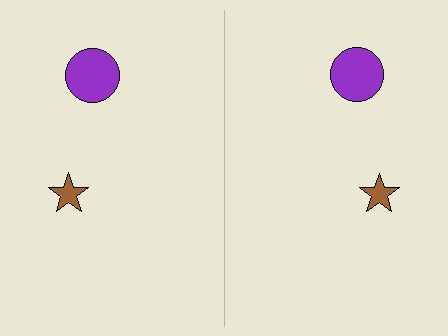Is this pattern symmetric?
Yes, this pattern has bilateral (reflection) symmetry.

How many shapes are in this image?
There are 4 shapes in this image.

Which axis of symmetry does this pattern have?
The pattern has a vertical axis of symmetry running through the center of the image.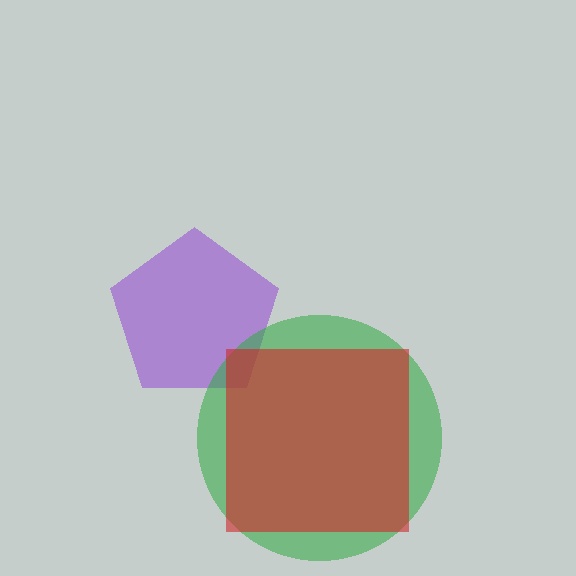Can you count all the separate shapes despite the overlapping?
Yes, there are 3 separate shapes.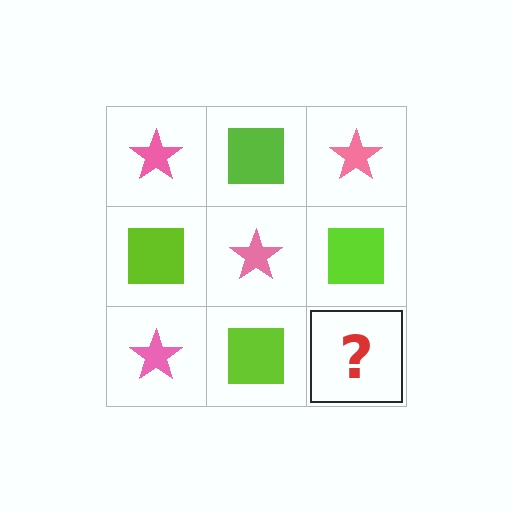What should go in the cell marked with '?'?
The missing cell should contain a pink star.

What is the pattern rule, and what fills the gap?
The rule is that it alternates pink star and lime square in a checkerboard pattern. The gap should be filled with a pink star.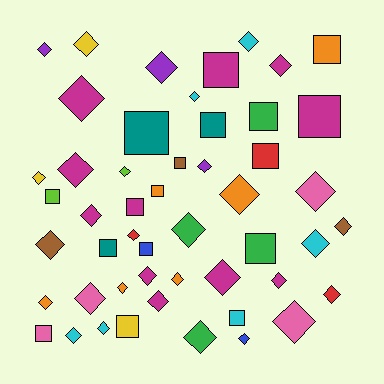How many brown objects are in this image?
There are 3 brown objects.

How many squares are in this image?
There are 17 squares.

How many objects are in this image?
There are 50 objects.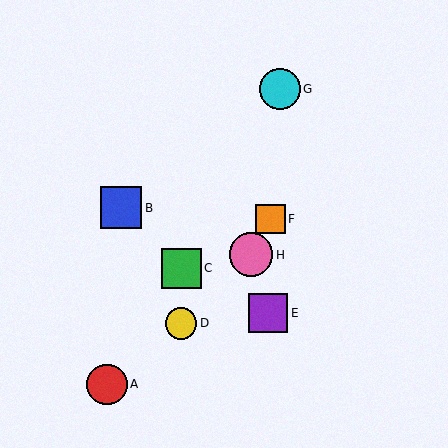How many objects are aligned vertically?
2 objects (C, D) are aligned vertically.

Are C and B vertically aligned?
No, C is at x≈181 and B is at x≈121.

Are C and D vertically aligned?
Yes, both are at x≈181.